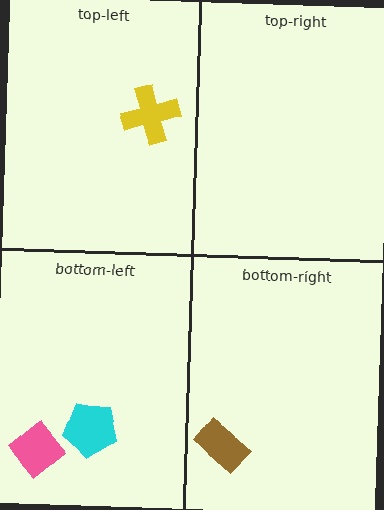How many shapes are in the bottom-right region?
1.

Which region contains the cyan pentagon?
The bottom-left region.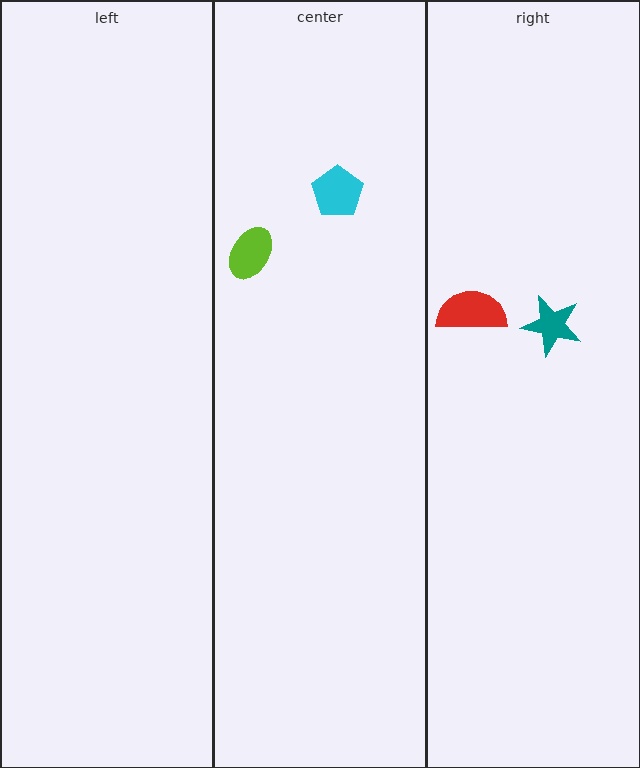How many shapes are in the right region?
2.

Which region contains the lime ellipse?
The center region.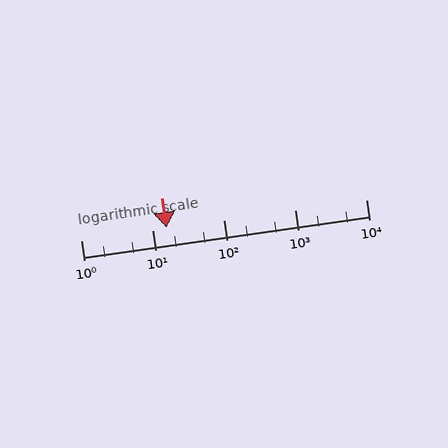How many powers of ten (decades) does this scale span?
The scale spans 4 decades, from 1 to 10000.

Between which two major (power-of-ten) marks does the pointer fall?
The pointer is between 10 and 100.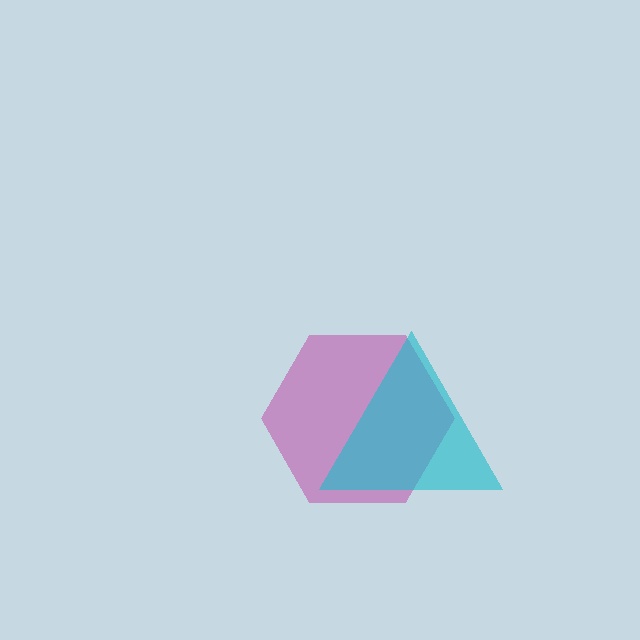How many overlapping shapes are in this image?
There are 2 overlapping shapes in the image.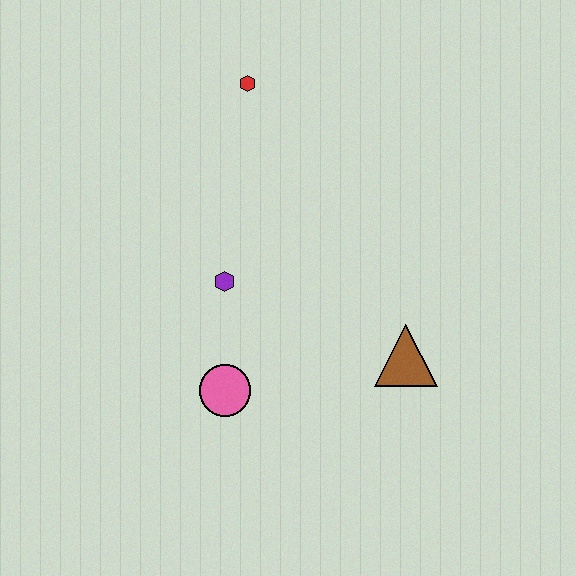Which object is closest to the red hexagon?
The purple hexagon is closest to the red hexagon.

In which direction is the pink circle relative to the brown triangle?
The pink circle is to the left of the brown triangle.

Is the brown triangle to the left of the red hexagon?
No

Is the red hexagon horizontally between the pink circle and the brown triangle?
Yes